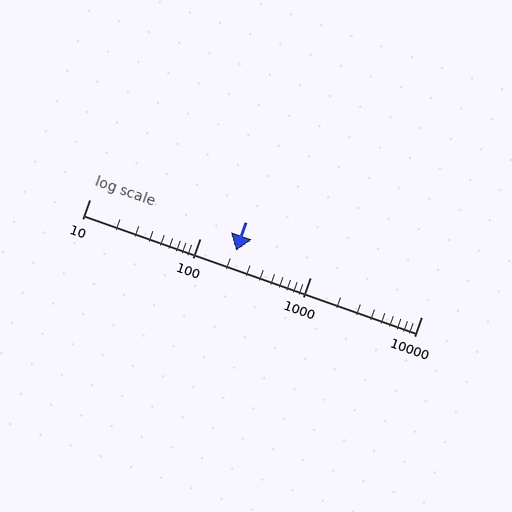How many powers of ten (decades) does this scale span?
The scale spans 3 decades, from 10 to 10000.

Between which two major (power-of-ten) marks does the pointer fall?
The pointer is between 100 and 1000.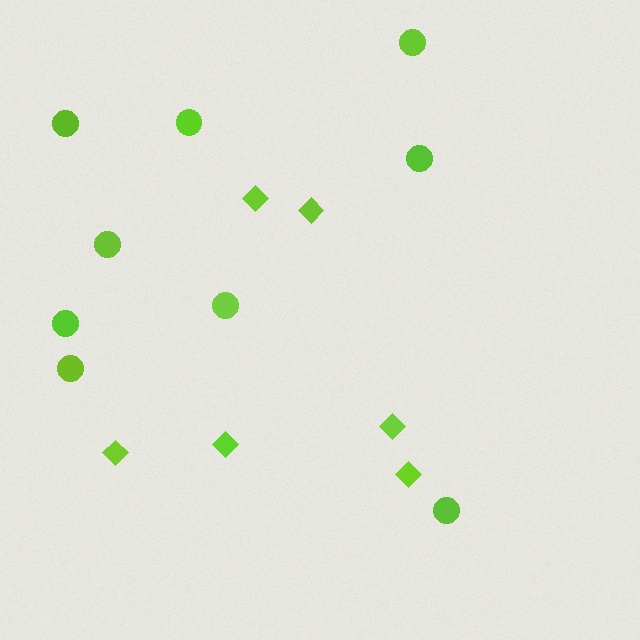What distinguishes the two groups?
There are 2 groups: one group of circles (9) and one group of diamonds (6).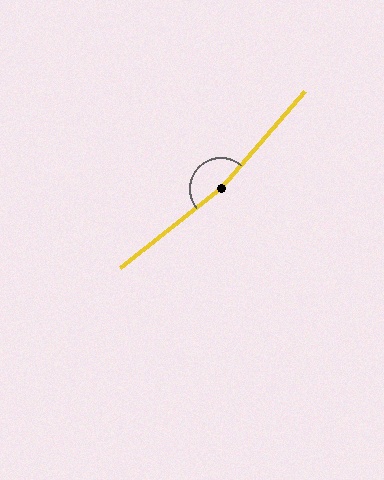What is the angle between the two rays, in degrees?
Approximately 170 degrees.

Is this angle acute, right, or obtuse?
It is obtuse.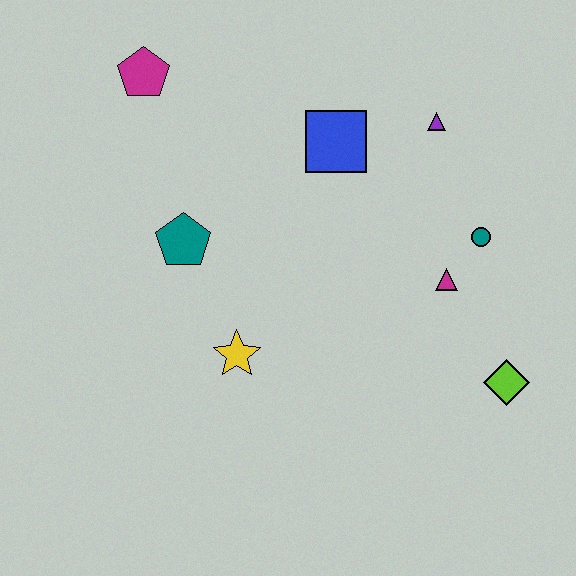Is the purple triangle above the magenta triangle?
Yes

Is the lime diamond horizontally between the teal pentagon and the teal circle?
No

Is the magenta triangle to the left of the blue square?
No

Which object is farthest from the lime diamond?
The magenta pentagon is farthest from the lime diamond.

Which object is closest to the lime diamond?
The magenta triangle is closest to the lime diamond.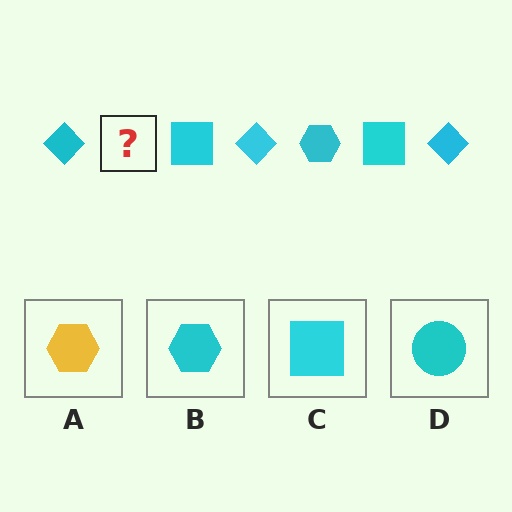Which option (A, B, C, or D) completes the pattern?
B.